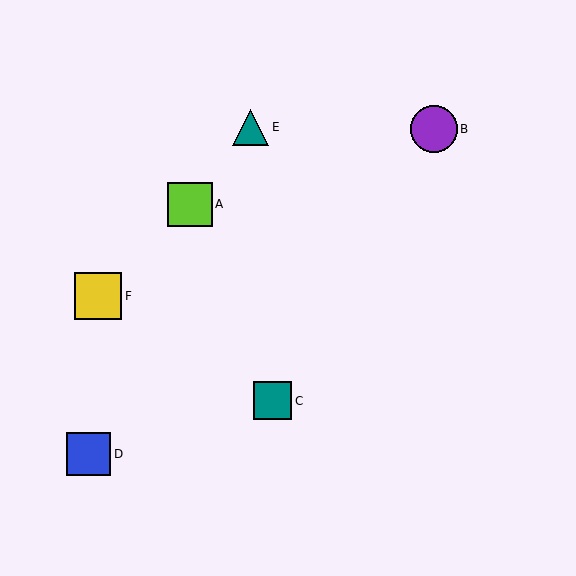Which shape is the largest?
The yellow square (labeled F) is the largest.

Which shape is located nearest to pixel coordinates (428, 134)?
The purple circle (labeled B) at (434, 129) is nearest to that location.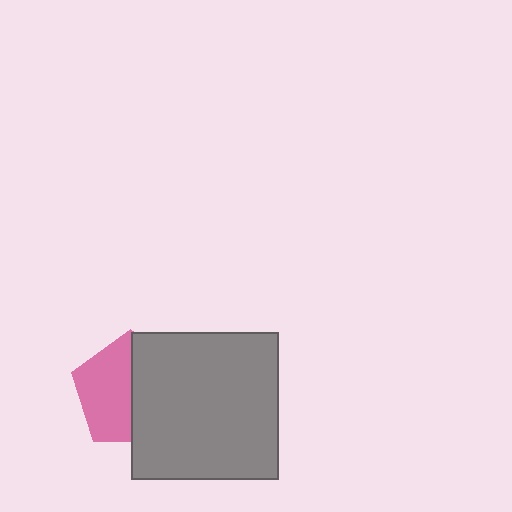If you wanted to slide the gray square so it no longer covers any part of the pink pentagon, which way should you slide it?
Slide it right — that is the most direct way to separate the two shapes.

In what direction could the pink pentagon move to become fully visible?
The pink pentagon could move left. That would shift it out from behind the gray square entirely.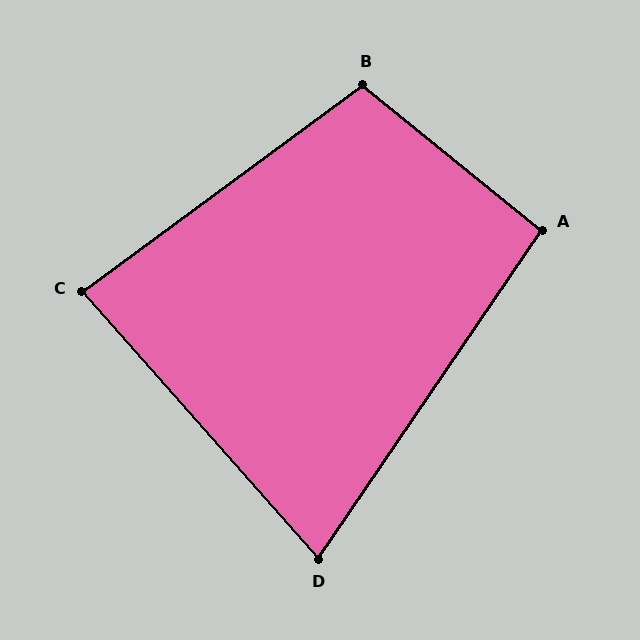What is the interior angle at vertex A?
Approximately 95 degrees (approximately right).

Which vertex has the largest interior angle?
B, at approximately 104 degrees.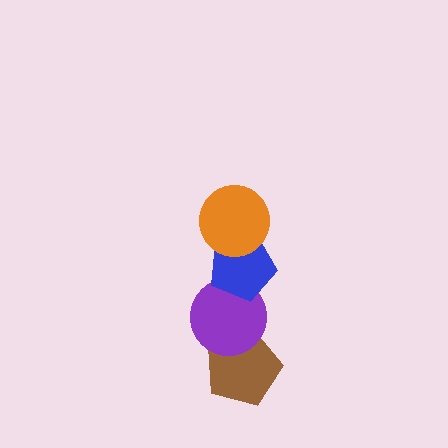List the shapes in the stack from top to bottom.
From top to bottom: the orange circle, the blue pentagon, the purple circle, the brown pentagon.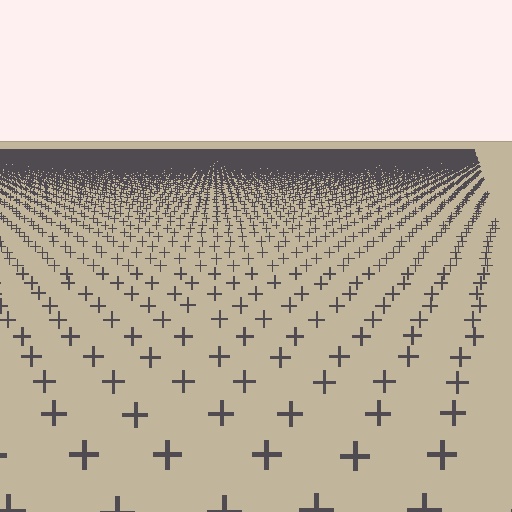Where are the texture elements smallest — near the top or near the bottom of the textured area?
Near the top.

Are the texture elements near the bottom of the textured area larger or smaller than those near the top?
Larger. Near the bottom, elements are closer to the viewer and appear at a bigger on-screen size.